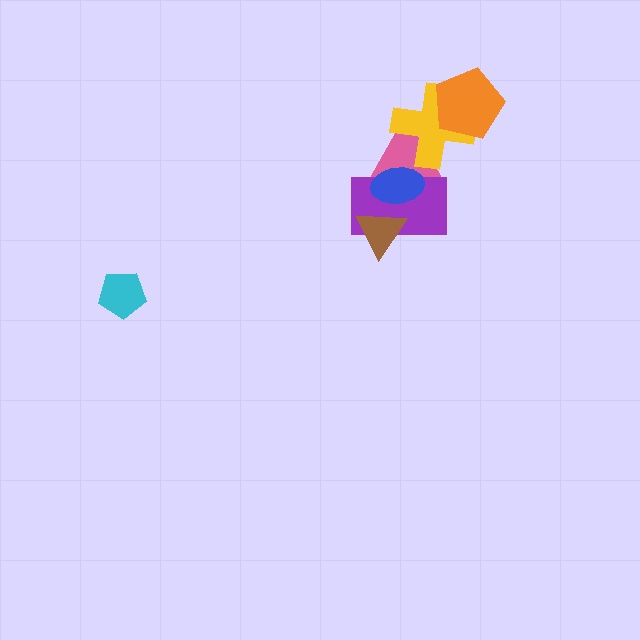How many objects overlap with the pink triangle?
3 objects overlap with the pink triangle.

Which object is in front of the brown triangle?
The blue ellipse is in front of the brown triangle.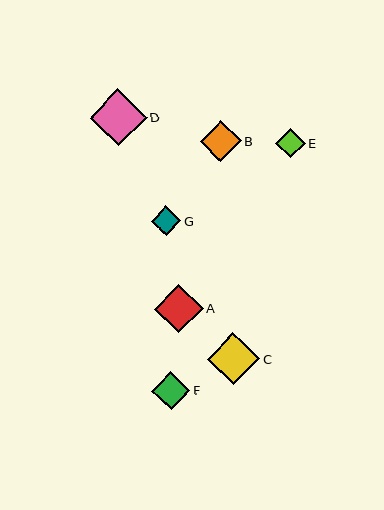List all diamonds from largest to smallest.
From largest to smallest: D, C, A, B, F, G, E.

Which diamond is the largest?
Diamond D is the largest with a size of approximately 57 pixels.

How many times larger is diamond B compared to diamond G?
Diamond B is approximately 1.4 times the size of diamond G.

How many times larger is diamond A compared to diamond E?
Diamond A is approximately 1.6 times the size of diamond E.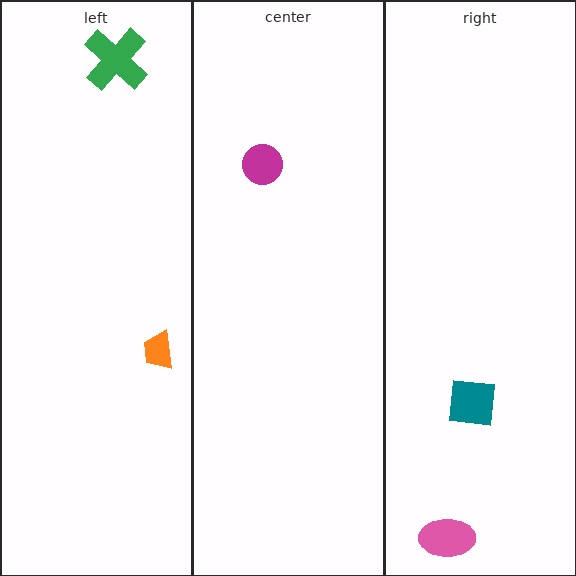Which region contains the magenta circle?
The center region.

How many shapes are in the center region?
1.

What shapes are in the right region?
The pink ellipse, the teal square.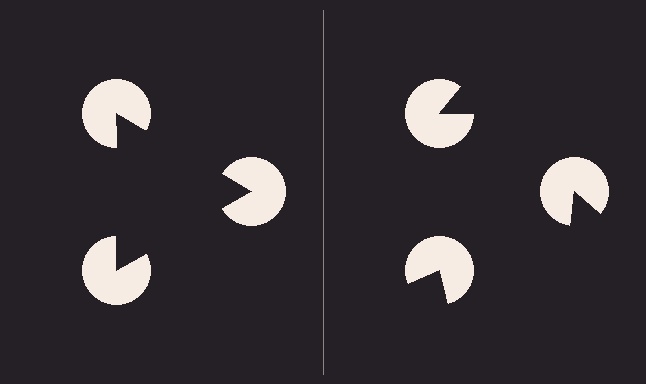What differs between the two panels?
The pac-man discs are positioned identically on both sides; only the wedge orientations differ. On the left they align to a triangle; on the right they are misaligned.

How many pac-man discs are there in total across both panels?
6 — 3 on each side.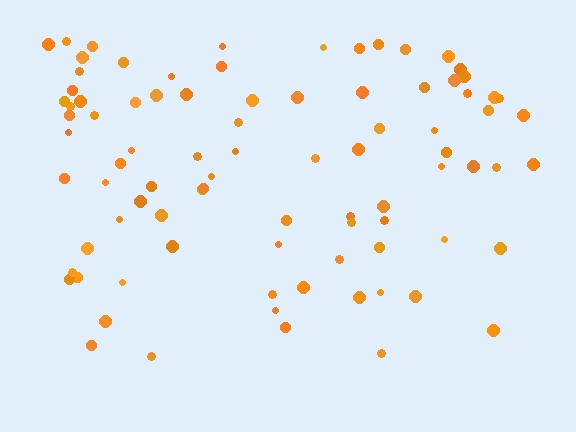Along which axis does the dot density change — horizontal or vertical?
Vertical.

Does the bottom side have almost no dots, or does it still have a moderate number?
Still a moderate number, just noticeably fewer than the top.